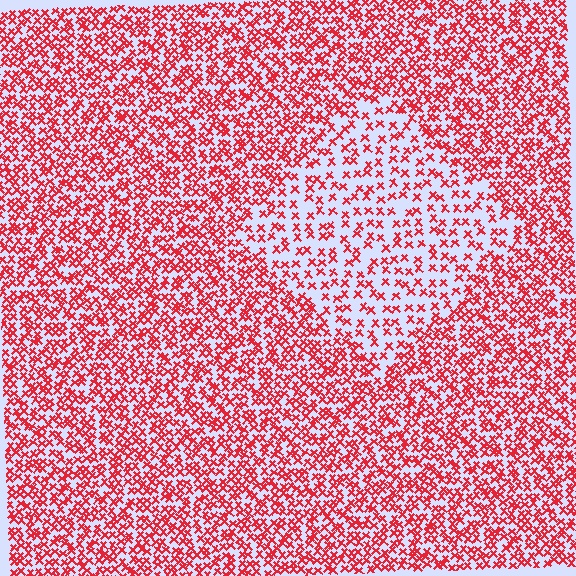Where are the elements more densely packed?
The elements are more densely packed outside the diamond boundary.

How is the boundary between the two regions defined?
The boundary is defined by a change in element density (approximately 2.1x ratio). All elements are the same color, size, and shape.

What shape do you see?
I see a diamond.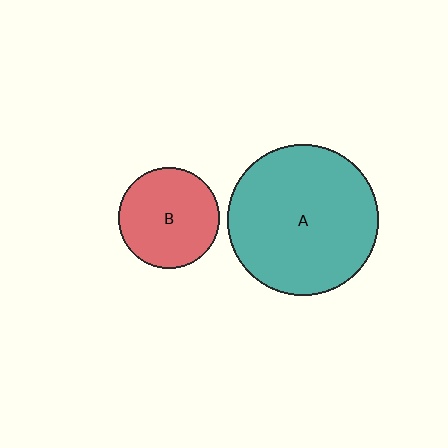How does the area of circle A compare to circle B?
Approximately 2.2 times.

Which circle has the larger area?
Circle A (teal).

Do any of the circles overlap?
No, none of the circles overlap.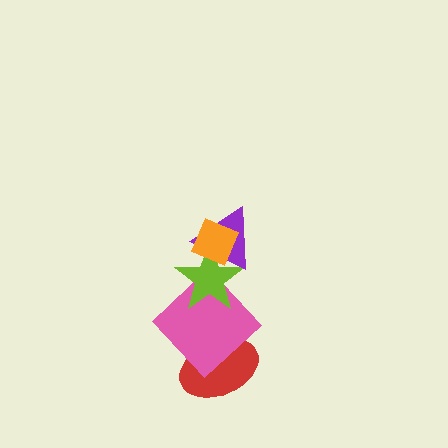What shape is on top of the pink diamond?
The lime star is on top of the pink diamond.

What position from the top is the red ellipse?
The red ellipse is 5th from the top.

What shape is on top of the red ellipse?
The pink diamond is on top of the red ellipse.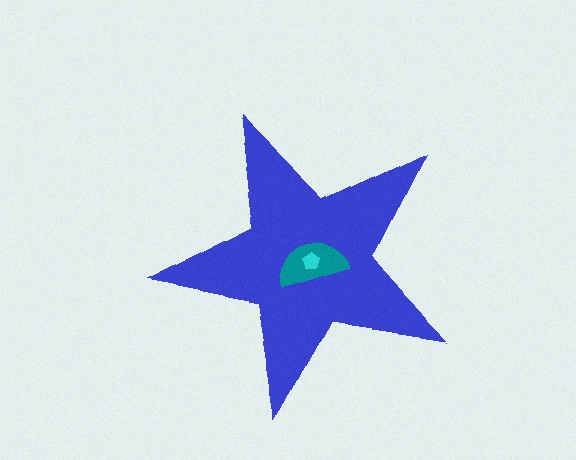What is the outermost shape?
The blue star.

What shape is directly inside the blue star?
The teal semicircle.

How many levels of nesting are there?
3.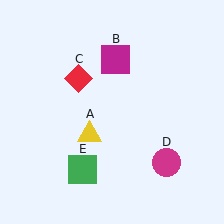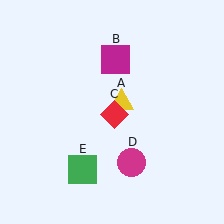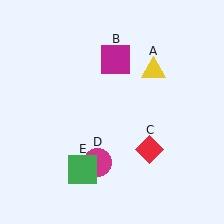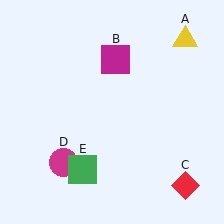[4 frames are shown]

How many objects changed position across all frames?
3 objects changed position: yellow triangle (object A), red diamond (object C), magenta circle (object D).